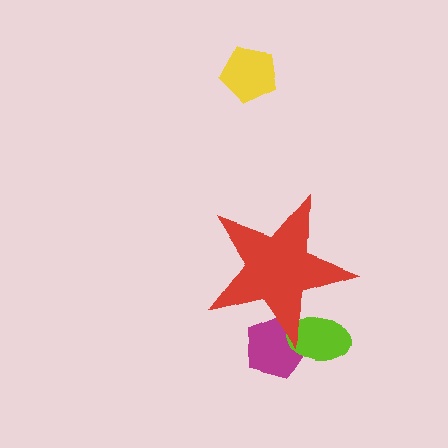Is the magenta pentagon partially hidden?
Yes, the magenta pentagon is partially hidden behind the red star.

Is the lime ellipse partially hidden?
Yes, the lime ellipse is partially hidden behind the red star.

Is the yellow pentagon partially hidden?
No, the yellow pentagon is fully visible.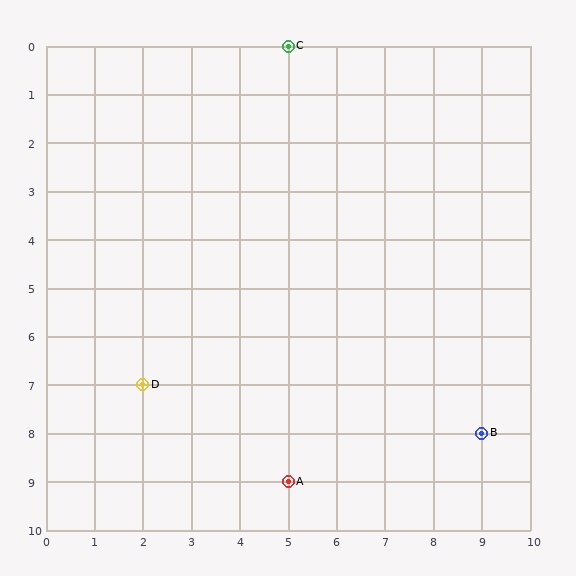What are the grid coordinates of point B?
Point B is at grid coordinates (9, 8).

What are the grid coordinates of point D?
Point D is at grid coordinates (2, 7).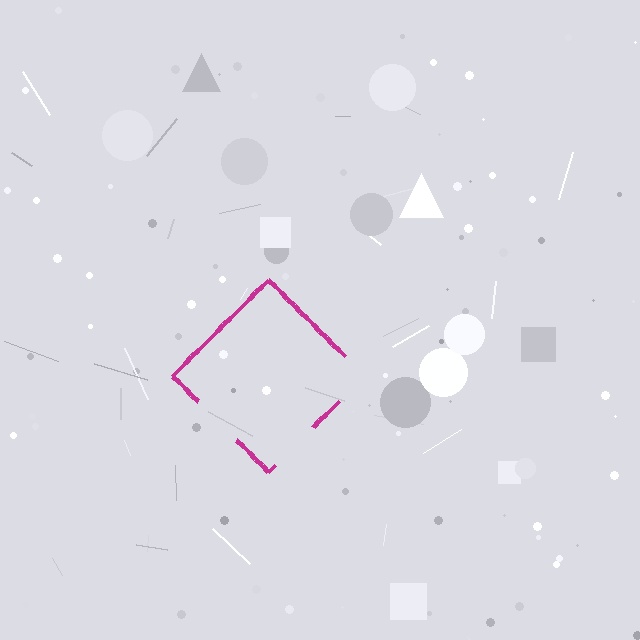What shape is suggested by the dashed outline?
The dashed outline suggests a diamond.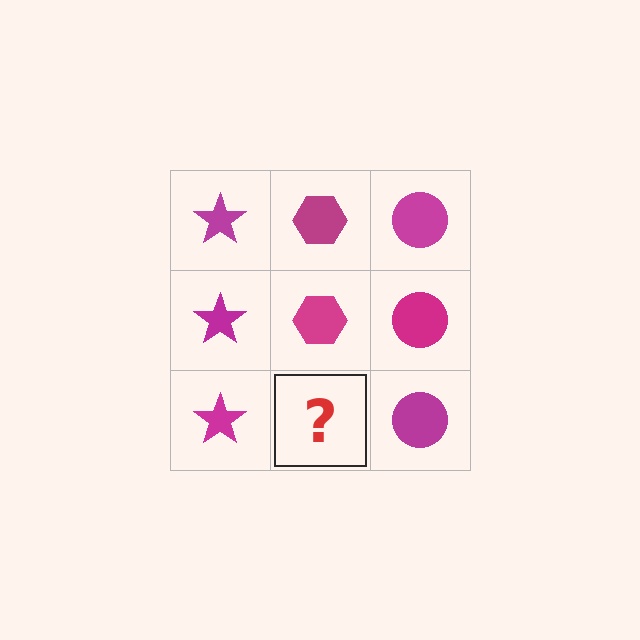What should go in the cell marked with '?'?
The missing cell should contain a magenta hexagon.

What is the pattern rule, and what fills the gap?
The rule is that each column has a consistent shape. The gap should be filled with a magenta hexagon.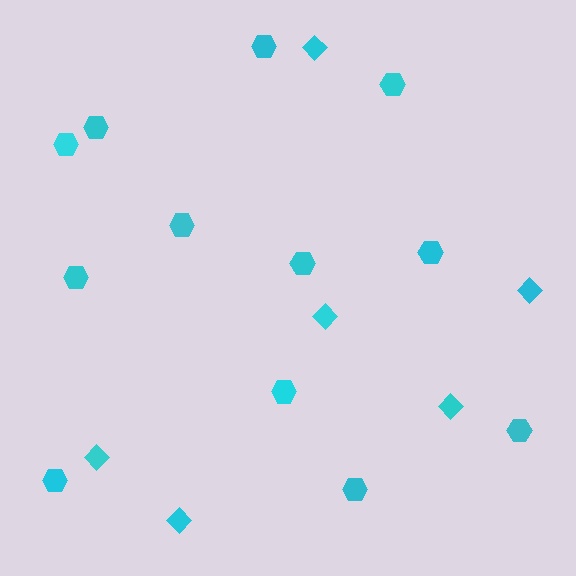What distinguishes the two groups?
There are 2 groups: one group of hexagons (12) and one group of diamonds (6).